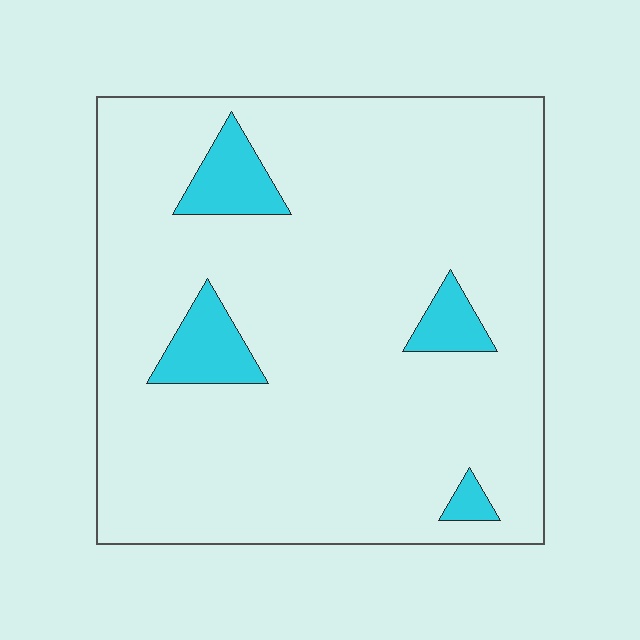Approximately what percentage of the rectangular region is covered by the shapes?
Approximately 10%.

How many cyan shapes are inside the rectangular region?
4.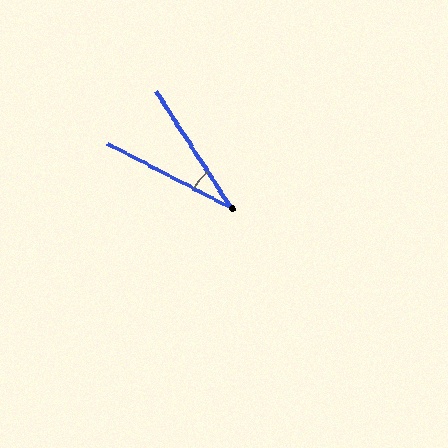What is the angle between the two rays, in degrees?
Approximately 30 degrees.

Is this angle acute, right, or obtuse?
It is acute.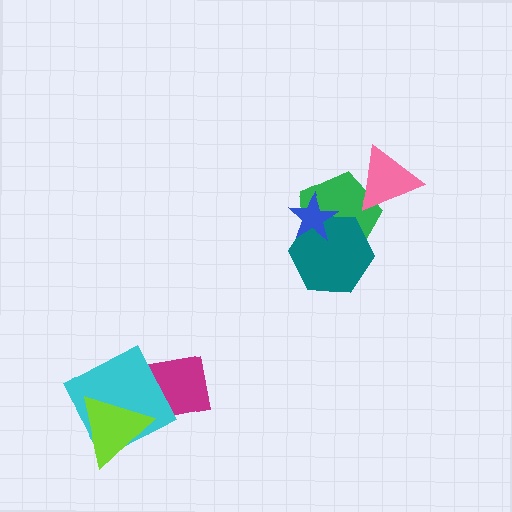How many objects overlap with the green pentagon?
3 objects overlap with the green pentagon.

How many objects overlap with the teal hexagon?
2 objects overlap with the teal hexagon.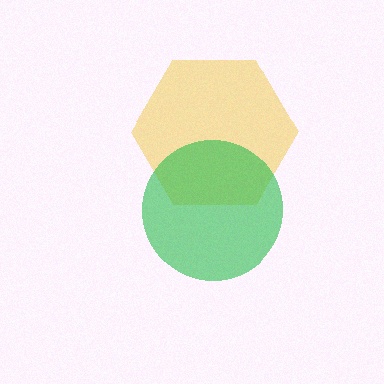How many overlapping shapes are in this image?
There are 2 overlapping shapes in the image.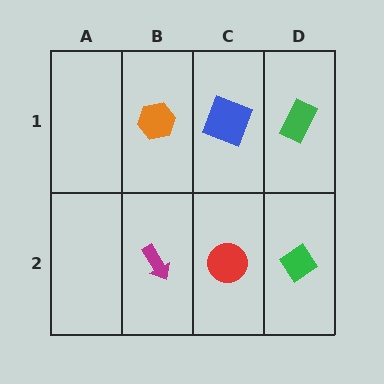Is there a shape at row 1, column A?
No, that cell is empty.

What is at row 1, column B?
An orange hexagon.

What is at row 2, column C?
A red circle.